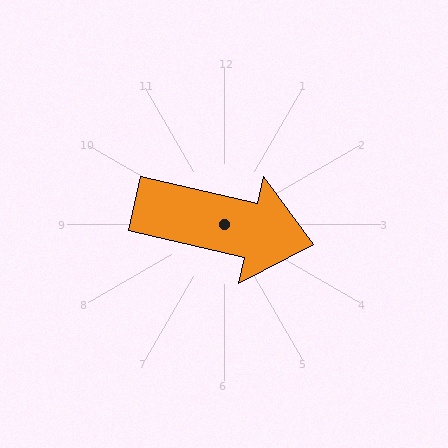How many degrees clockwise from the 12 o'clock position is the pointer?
Approximately 103 degrees.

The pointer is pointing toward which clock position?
Roughly 3 o'clock.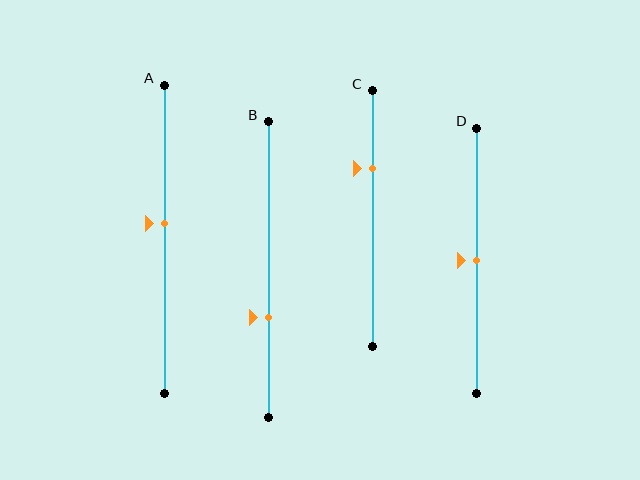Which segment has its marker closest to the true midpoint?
Segment D has its marker closest to the true midpoint.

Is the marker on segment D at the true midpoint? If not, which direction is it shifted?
Yes, the marker on segment D is at the true midpoint.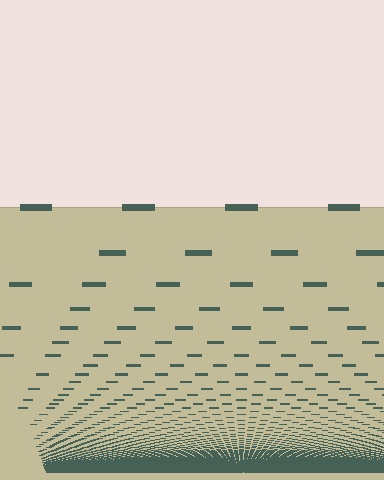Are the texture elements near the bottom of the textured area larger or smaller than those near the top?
Smaller. The gradient is inverted — elements near the bottom are smaller and denser.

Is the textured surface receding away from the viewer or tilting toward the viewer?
The surface appears to tilt toward the viewer. Texture elements get larger and sparser toward the top.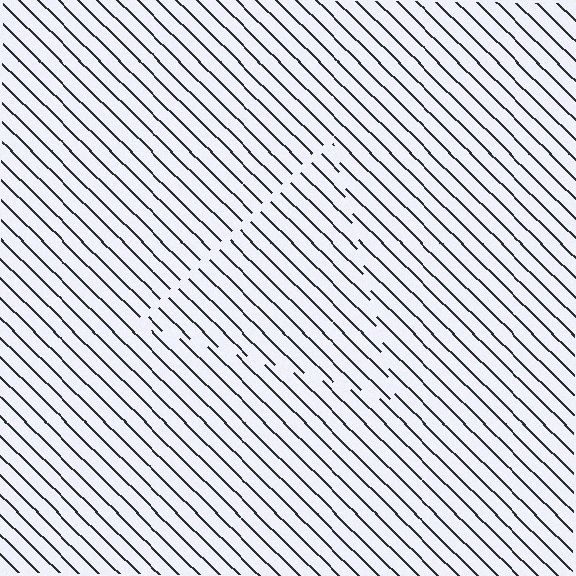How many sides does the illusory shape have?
3 sides — the line-ends trace a triangle.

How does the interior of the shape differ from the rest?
The interior of the shape contains the same grating, shifted by half a period — the contour is defined by the phase discontinuity where line-ends from the inner and outer gratings abut.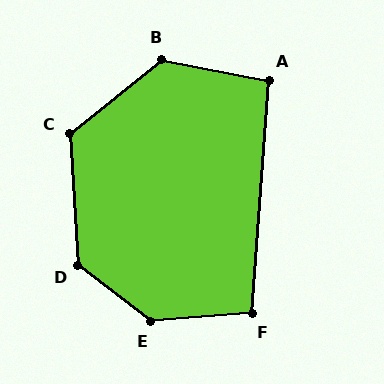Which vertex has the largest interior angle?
E, at approximately 138 degrees.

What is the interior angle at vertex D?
Approximately 131 degrees (obtuse).